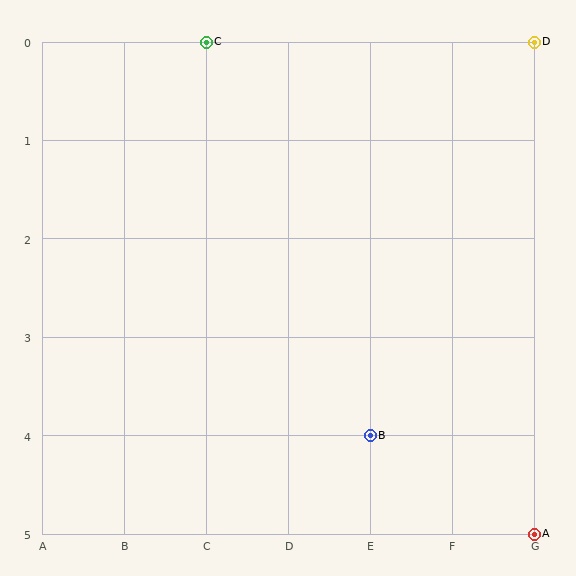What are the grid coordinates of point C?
Point C is at grid coordinates (C, 0).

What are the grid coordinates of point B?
Point B is at grid coordinates (E, 4).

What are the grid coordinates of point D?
Point D is at grid coordinates (G, 0).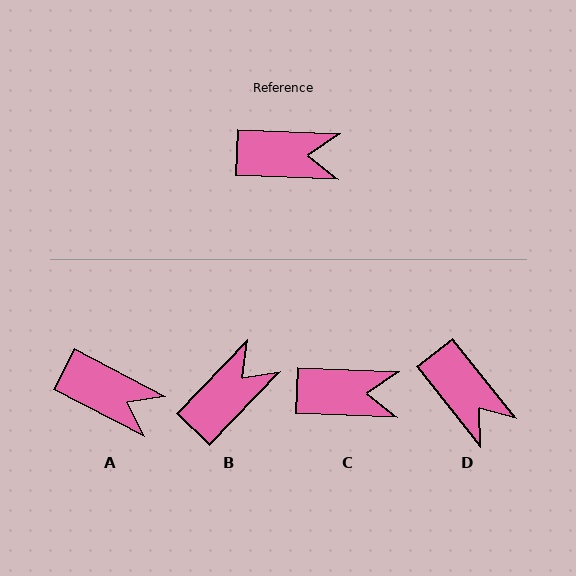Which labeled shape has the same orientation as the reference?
C.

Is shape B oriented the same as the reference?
No, it is off by about 48 degrees.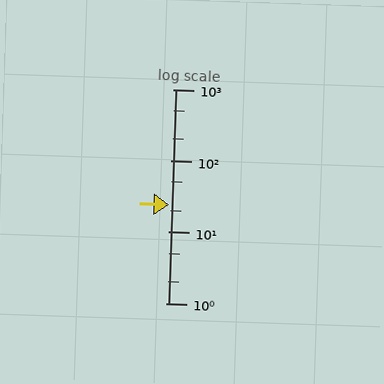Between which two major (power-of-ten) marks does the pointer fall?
The pointer is between 10 and 100.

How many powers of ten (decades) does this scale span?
The scale spans 3 decades, from 1 to 1000.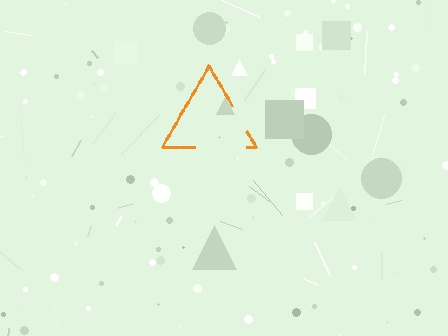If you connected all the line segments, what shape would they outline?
They would outline a triangle.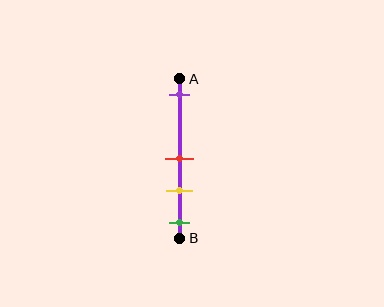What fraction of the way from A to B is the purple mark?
The purple mark is approximately 10% (0.1) of the way from A to B.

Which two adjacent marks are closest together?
The red and yellow marks are the closest adjacent pair.